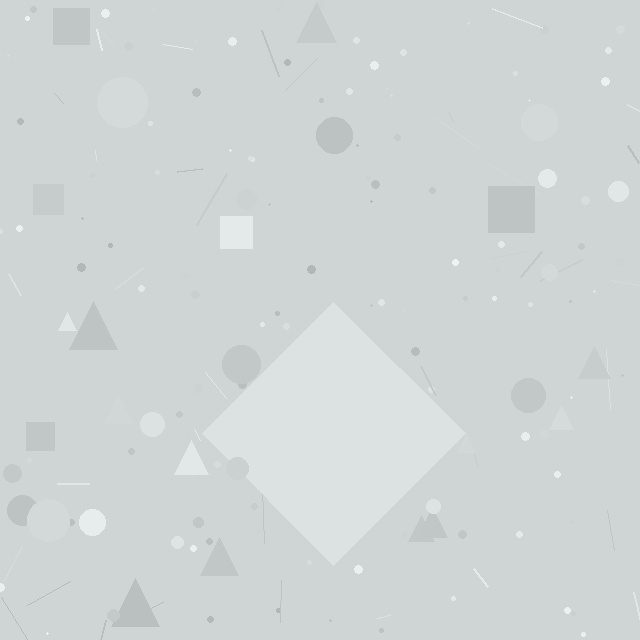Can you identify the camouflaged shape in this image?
The camouflaged shape is a diamond.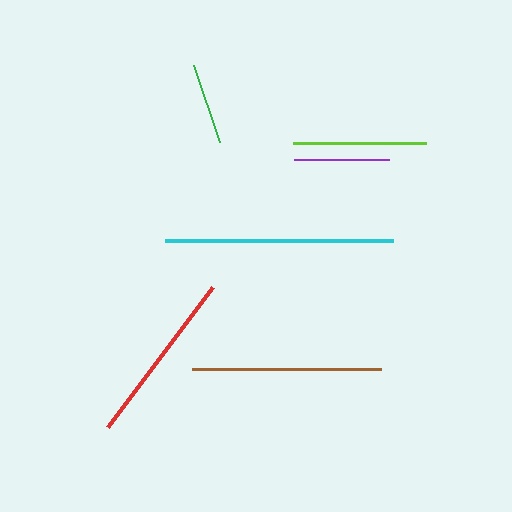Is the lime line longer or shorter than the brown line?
The brown line is longer than the lime line.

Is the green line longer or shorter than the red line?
The red line is longer than the green line.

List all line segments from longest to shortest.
From longest to shortest: cyan, brown, red, lime, purple, green.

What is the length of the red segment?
The red segment is approximately 175 pixels long.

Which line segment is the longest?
The cyan line is the longest at approximately 228 pixels.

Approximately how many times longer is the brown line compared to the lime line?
The brown line is approximately 1.4 times the length of the lime line.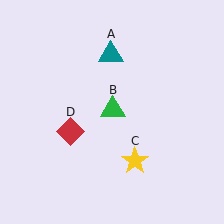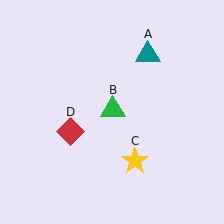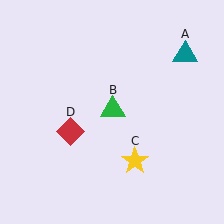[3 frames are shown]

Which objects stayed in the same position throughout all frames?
Green triangle (object B) and yellow star (object C) and red diamond (object D) remained stationary.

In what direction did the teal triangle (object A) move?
The teal triangle (object A) moved right.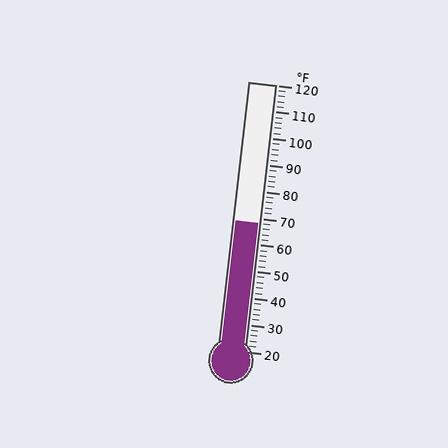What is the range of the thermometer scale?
The thermometer scale ranges from 20°F to 120°F.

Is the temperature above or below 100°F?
The temperature is below 100°F.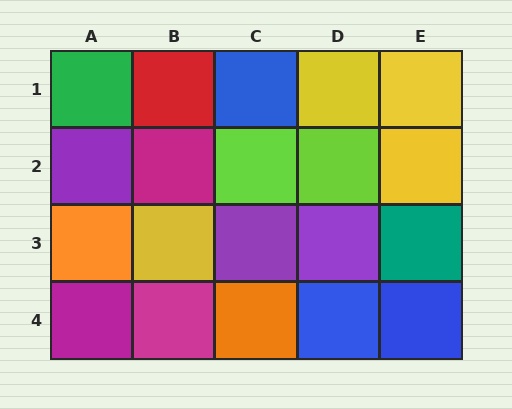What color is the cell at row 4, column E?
Blue.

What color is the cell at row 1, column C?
Blue.